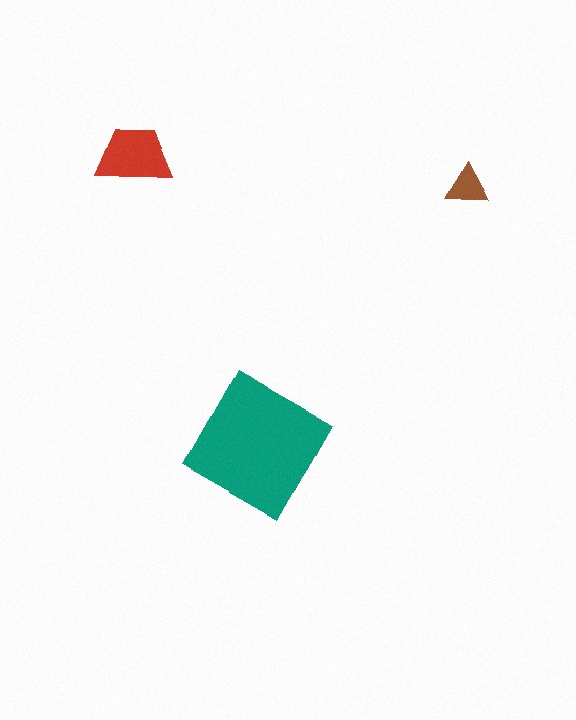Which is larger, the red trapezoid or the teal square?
The teal square.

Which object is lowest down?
The teal square is bottommost.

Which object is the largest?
The teal square.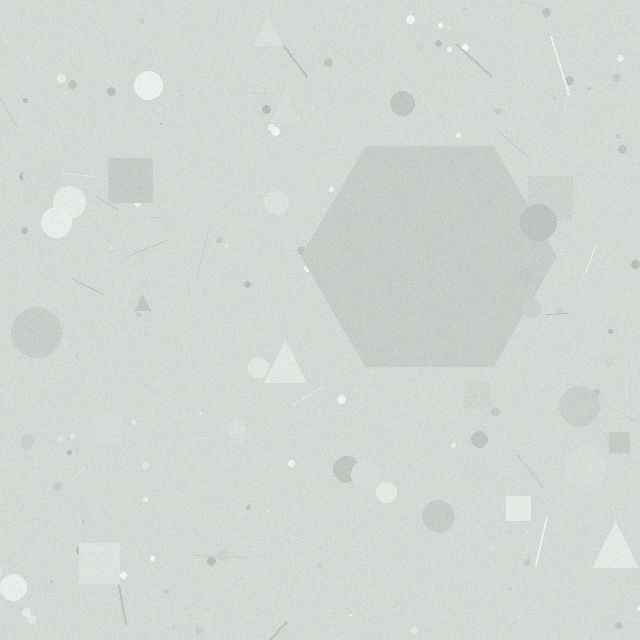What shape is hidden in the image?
A hexagon is hidden in the image.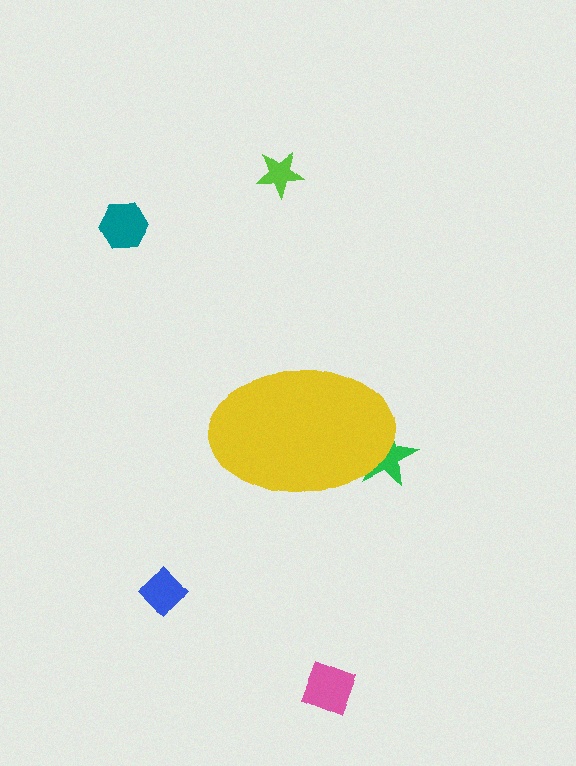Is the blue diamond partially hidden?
No, the blue diamond is fully visible.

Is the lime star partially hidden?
No, the lime star is fully visible.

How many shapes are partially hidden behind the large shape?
1 shape is partially hidden.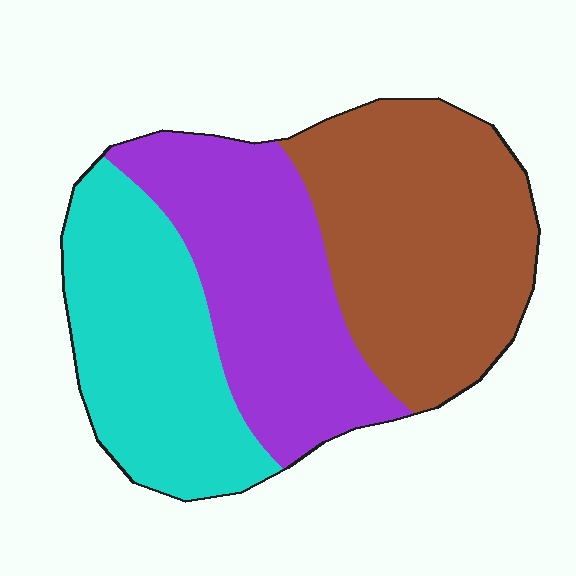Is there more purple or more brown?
Brown.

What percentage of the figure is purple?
Purple covers 32% of the figure.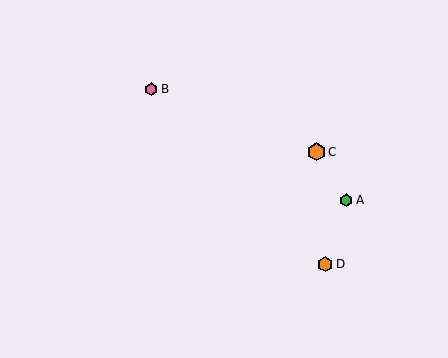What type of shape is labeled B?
Shape B is a pink hexagon.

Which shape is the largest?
The orange hexagon (labeled C) is the largest.